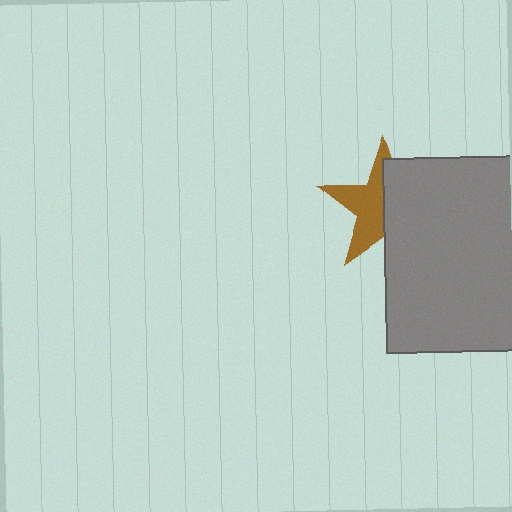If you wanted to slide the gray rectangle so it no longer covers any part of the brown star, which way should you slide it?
Slide it right — that is the most direct way to separate the two shapes.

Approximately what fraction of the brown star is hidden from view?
Roughly 52% of the brown star is hidden behind the gray rectangle.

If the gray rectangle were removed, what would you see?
You would see the complete brown star.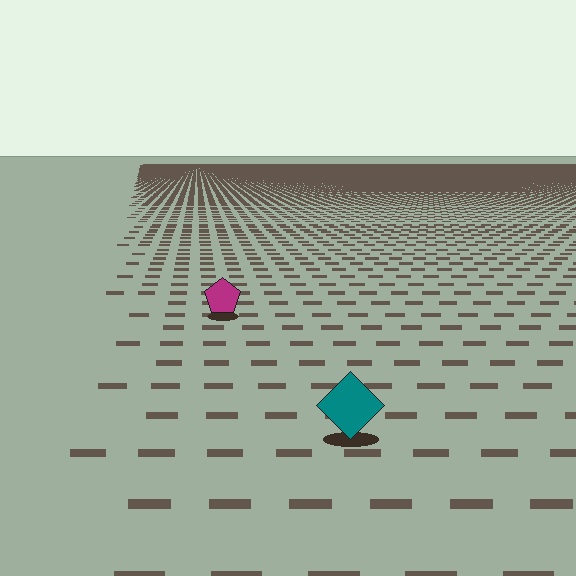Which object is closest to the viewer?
The teal diamond is closest. The texture marks near it are larger and more spread out.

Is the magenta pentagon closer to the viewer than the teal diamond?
No. The teal diamond is closer — you can tell from the texture gradient: the ground texture is coarser near it.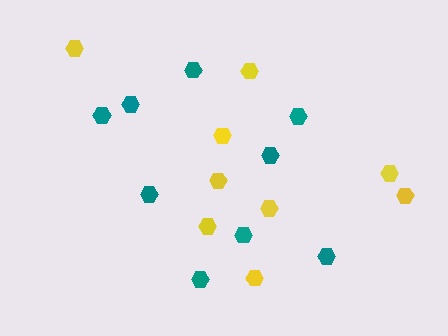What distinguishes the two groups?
There are 2 groups: one group of teal hexagons (9) and one group of yellow hexagons (9).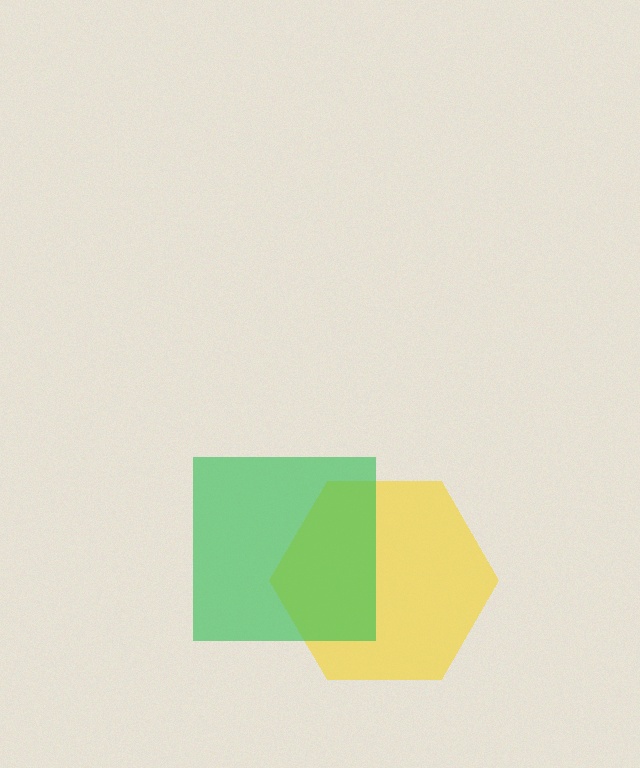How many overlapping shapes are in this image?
There are 2 overlapping shapes in the image.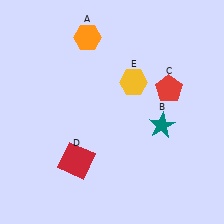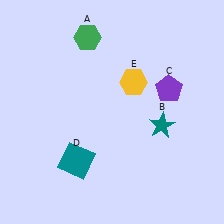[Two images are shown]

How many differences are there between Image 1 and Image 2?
There are 3 differences between the two images.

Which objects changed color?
A changed from orange to green. C changed from red to purple. D changed from red to teal.